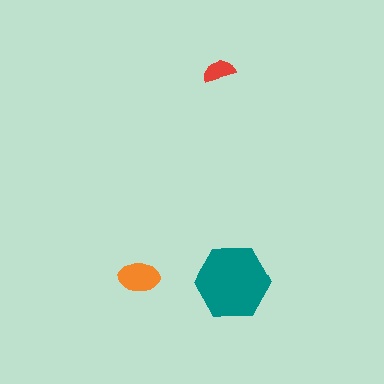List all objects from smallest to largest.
The red semicircle, the orange ellipse, the teal hexagon.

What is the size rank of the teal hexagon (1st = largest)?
1st.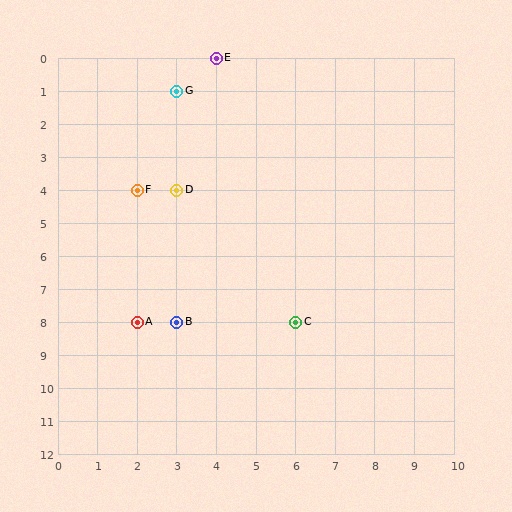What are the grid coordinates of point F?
Point F is at grid coordinates (2, 4).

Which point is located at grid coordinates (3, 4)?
Point D is at (3, 4).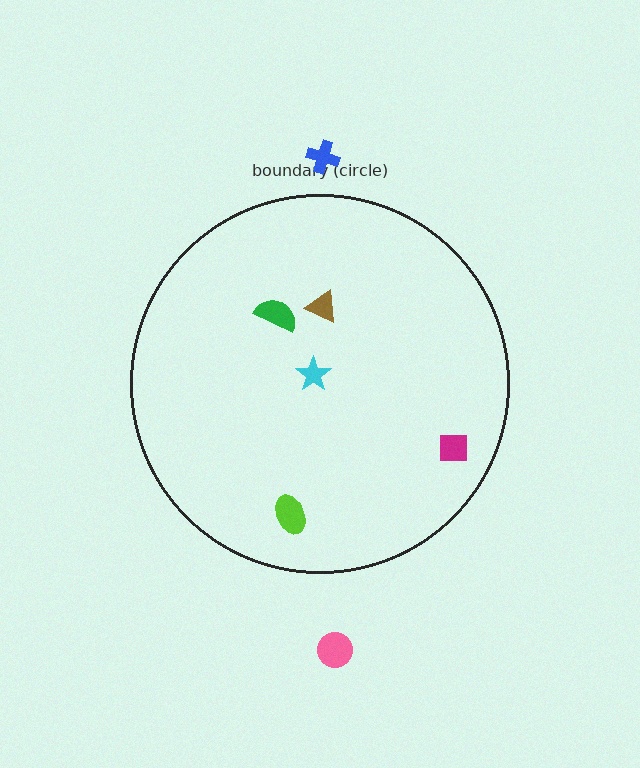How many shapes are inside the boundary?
5 inside, 2 outside.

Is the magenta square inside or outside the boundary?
Inside.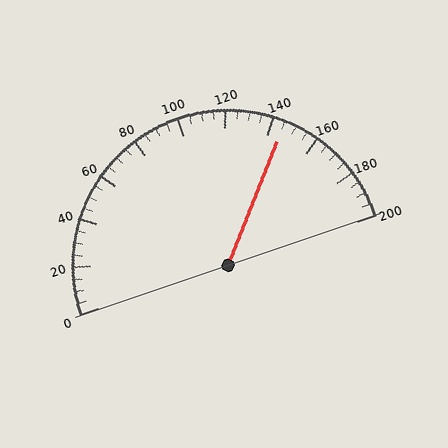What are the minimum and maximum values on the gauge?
The gauge ranges from 0 to 200.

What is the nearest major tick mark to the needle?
The nearest major tick mark is 140.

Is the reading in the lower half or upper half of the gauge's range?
The reading is in the upper half of the range (0 to 200).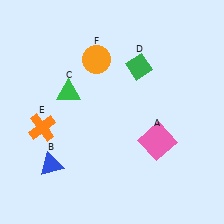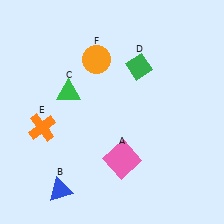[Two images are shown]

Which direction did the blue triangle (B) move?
The blue triangle (B) moved down.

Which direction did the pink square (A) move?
The pink square (A) moved left.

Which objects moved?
The objects that moved are: the pink square (A), the blue triangle (B).